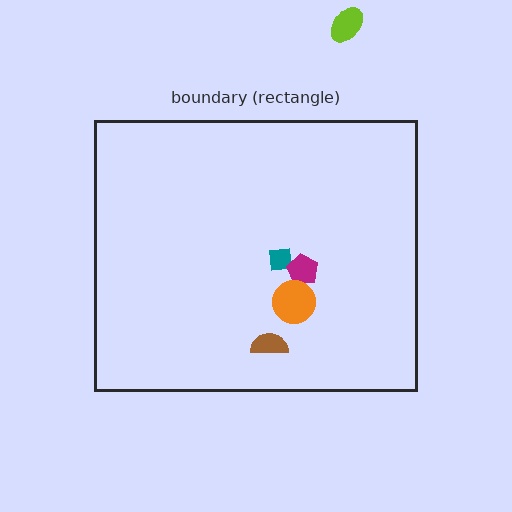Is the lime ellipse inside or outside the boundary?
Outside.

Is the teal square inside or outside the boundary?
Inside.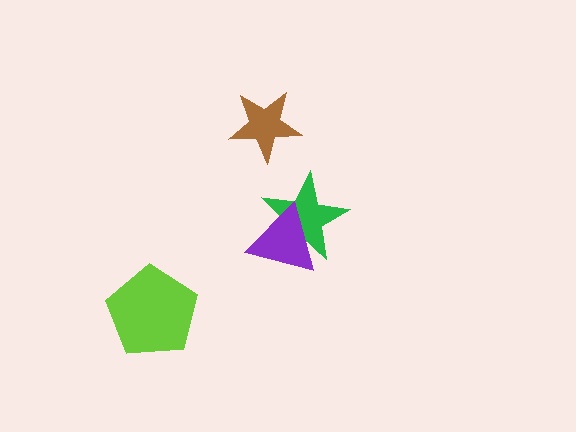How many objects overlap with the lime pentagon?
0 objects overlap with the lime pentagon.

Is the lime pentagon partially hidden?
No, no other shape covers it.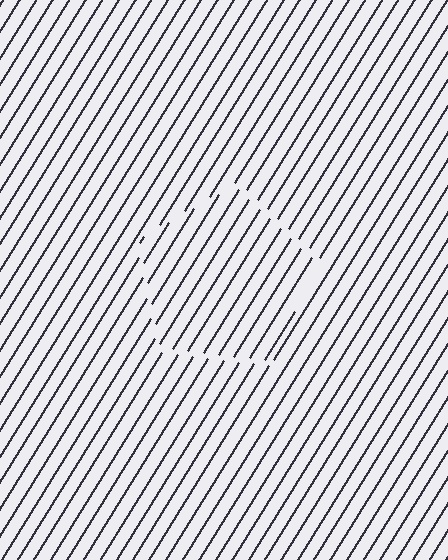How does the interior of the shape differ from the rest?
The interior of the shape contains the same grating, shifted by half a period — the contour is defined by the phase discontinuity where line-ends from the inner and outer gratings abut.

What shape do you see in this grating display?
An illusory pentagon. The interior of the shape contains the same grating, shifted by half a period — the contour is defined by the phase discontinuity where line-ends from the inner and outer gratings abut.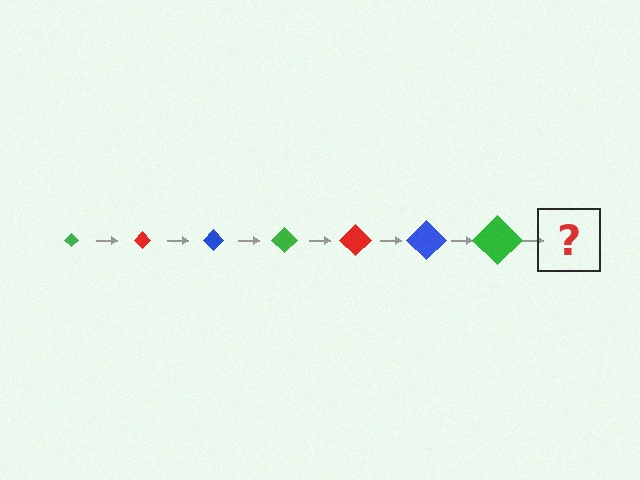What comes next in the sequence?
The next element should be a red diamond, larger than the previous one.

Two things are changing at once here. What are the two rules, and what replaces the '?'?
The two rules are that the diamond grows larger each step and the color cycles through green, red, and blue. The '?' should be a red diamond, larger than the previous one.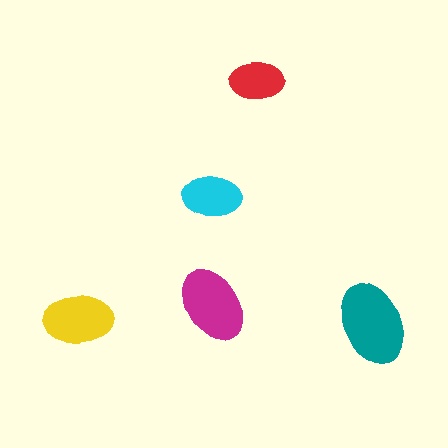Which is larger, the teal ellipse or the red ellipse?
The teal one.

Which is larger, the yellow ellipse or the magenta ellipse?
The magenta one.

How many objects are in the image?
There are 5 objects in the image.